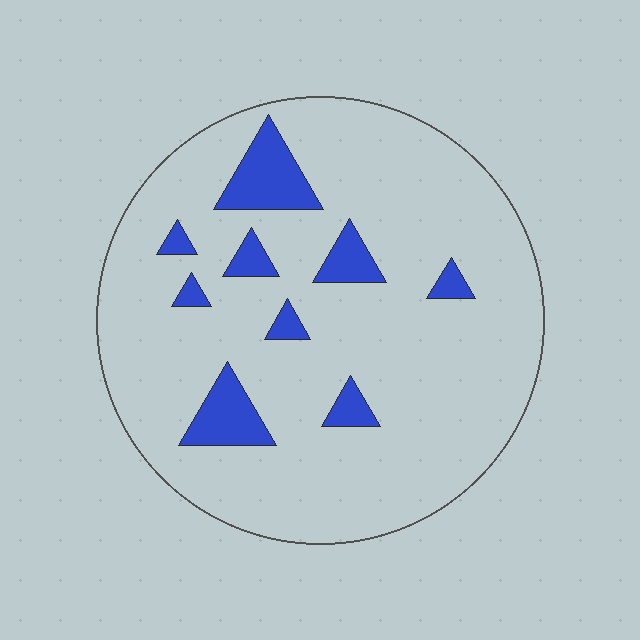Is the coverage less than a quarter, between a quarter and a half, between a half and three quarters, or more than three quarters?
Less than a quarter.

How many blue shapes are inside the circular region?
9.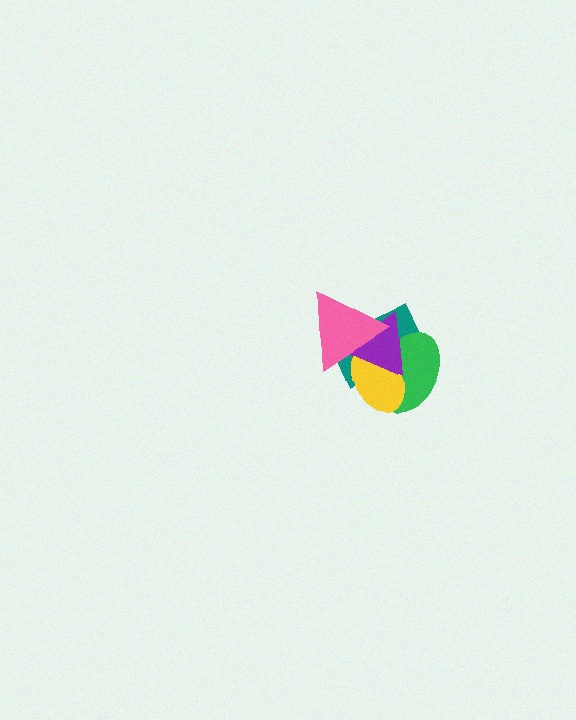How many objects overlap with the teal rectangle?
4 objects overlap with the teal rectangle.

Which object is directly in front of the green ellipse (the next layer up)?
The yellow ellipse is directly in front of the green ellipse.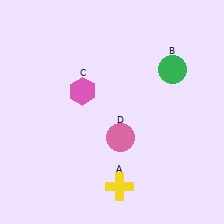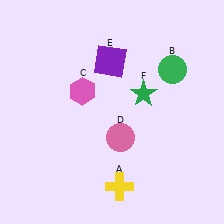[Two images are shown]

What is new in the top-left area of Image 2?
A purple square (E) was added in the top-left area of Image 2.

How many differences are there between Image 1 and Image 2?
There are 2 differences between the two images.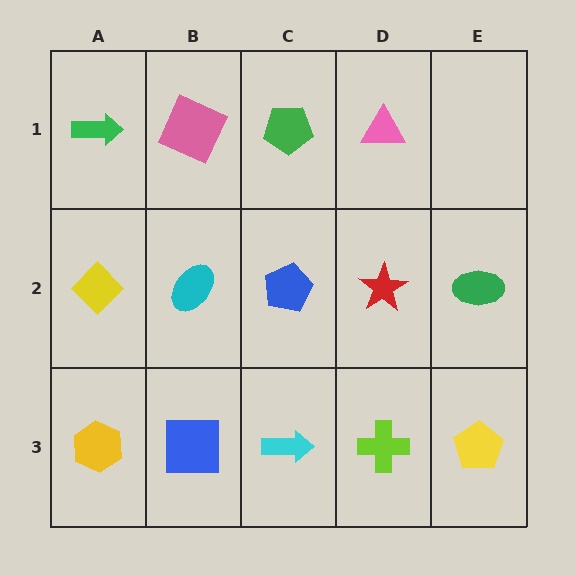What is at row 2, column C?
A blue pentagon.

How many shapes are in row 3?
5 shapes.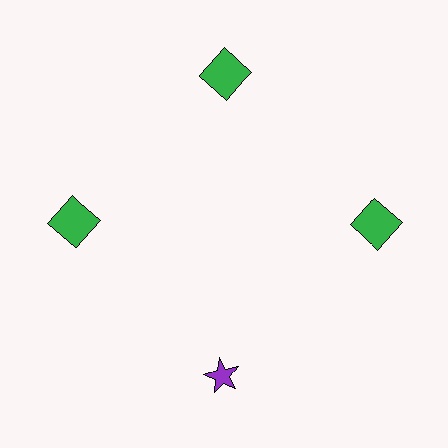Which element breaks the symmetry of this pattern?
The purple star at roughly the 6 o'clock position breaks the symmetry. All other shapes are green squares.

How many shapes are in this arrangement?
There are 4 shapes arranged in a ring pattern.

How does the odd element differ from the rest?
It differs in both color (purple instead of green) and shape (star instead of square).